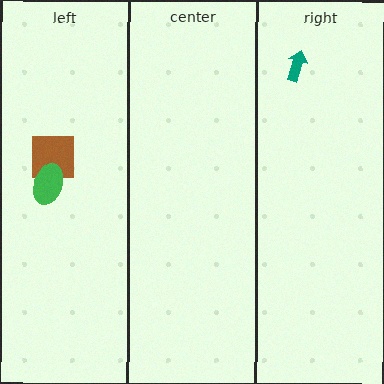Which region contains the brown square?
The left region.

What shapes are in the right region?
The teal arrow.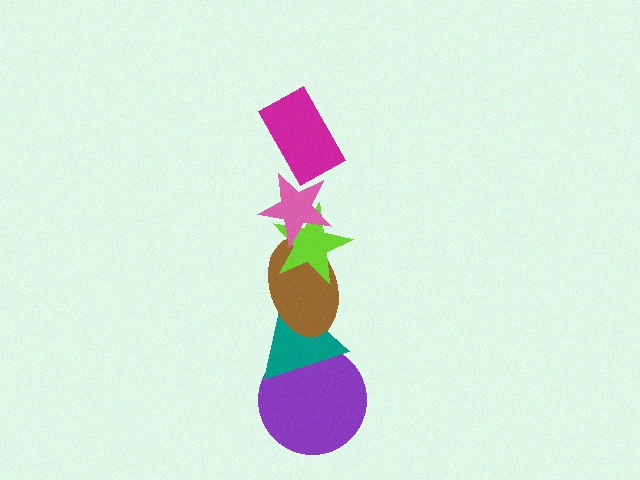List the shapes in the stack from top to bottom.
From top to bottom: the magenta rectangle, the pink star, the lime star, the brown ellipse, the teal triangle, the purple circle.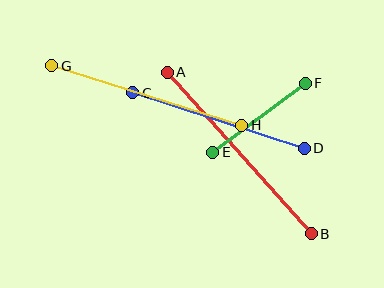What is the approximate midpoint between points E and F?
The midpoint is at approximately (259, 118) pixels.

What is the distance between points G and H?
The distance is approximately 199 pixels.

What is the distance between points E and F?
The distance is approximately 115 pixels.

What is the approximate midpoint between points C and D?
The midpoint is at approximately (218, 121) pixels.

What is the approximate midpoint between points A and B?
The midpoint is at approximately (239, 153) pixels.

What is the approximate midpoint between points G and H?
The midpoint is at approximately (147, 96) pixels.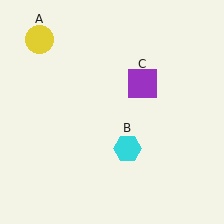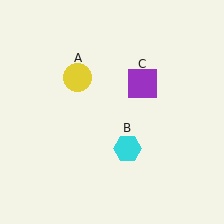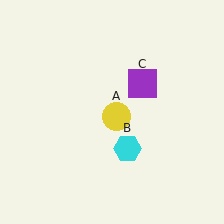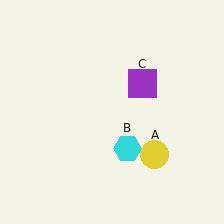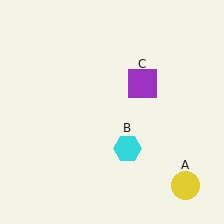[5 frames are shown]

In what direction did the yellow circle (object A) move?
The yellow circle (object A) moved down and to the right.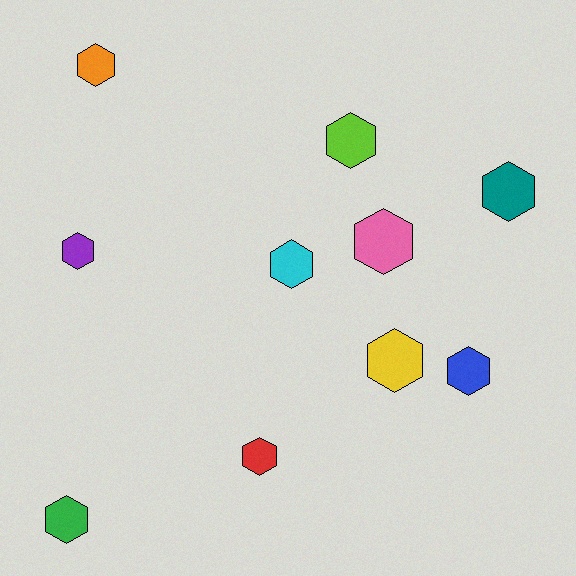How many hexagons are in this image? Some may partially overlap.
There are 10 hexagons.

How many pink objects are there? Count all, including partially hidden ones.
There is 1 pink object.